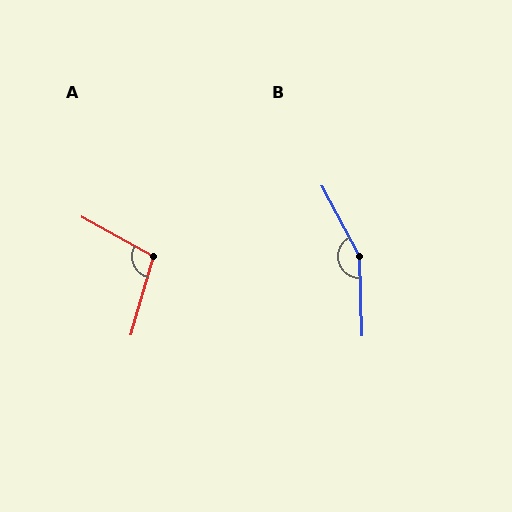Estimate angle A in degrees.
Approximately 103 degrees.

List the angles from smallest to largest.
A (103°), B (154°).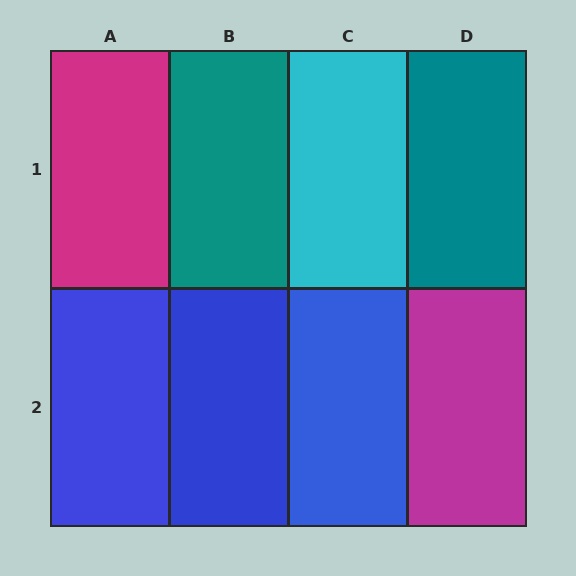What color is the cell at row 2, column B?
Blue.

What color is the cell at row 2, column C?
Blue.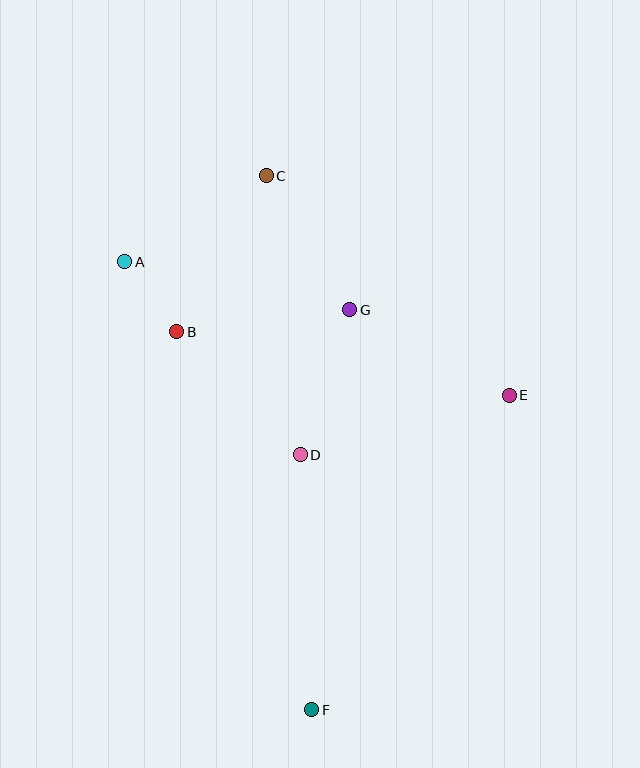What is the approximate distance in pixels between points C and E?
The distance between C and E is approximately 327 pixels.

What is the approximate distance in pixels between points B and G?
The distance between B and G is approximately 174 pixels.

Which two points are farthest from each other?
Points C and F are farthest from each other.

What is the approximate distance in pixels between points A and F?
The distance between A and F is approximately 485 pixels.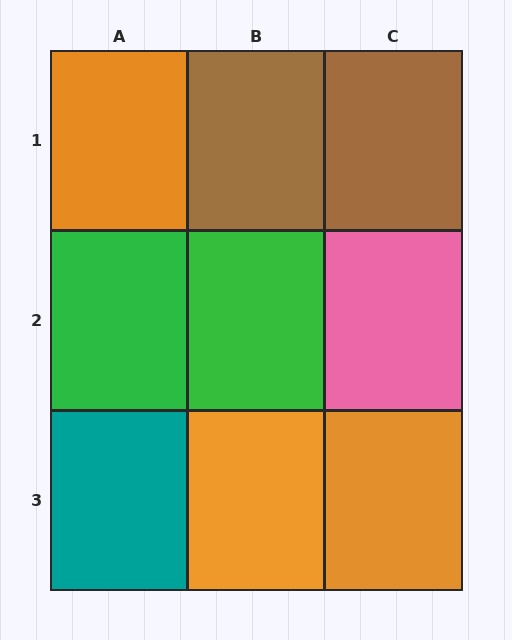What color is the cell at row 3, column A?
Teal.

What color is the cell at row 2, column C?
Pink.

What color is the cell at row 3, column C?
Orange.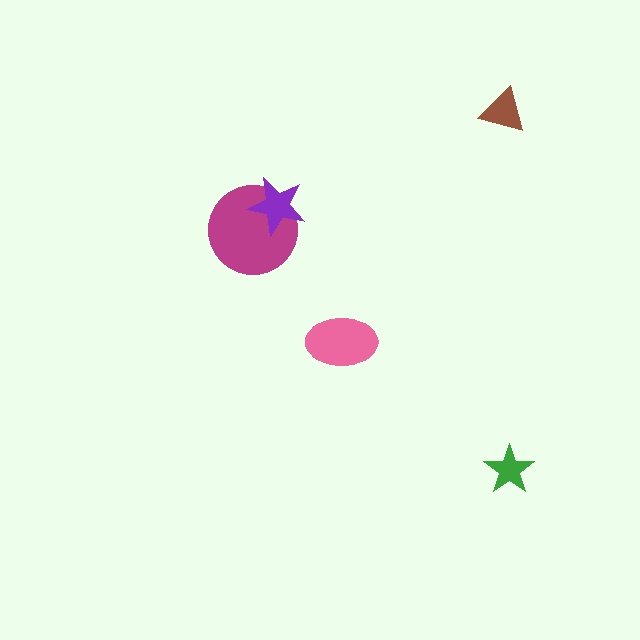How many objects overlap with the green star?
0 objects overlap with the green star.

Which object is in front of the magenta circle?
The purple star is in front of the magenta circle.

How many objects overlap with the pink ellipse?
0 objects overlap with the pink ellipse.